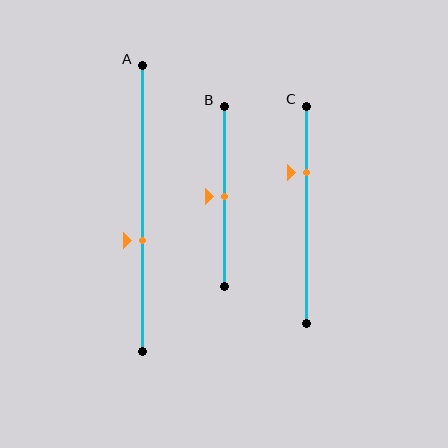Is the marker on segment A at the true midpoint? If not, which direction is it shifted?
No, the marker on segment A is shifted downward by about 11% of the segment length.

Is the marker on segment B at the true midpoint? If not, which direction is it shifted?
Yes, the marker on segment B is at the true midpoint.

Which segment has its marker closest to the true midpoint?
Segment B has its marker closest to the true midpoint.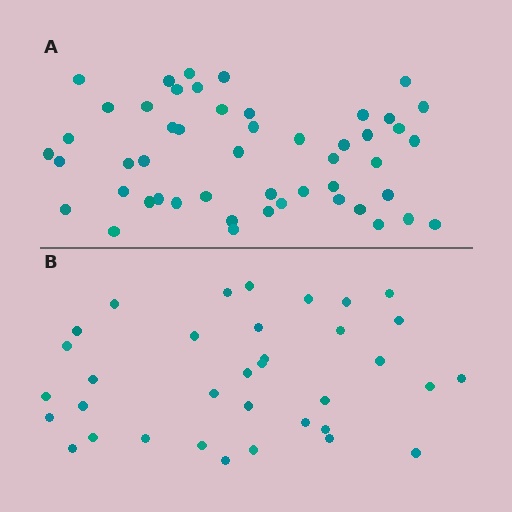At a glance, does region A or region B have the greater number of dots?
Region A (the top region) has more dots.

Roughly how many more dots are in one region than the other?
Region A has approximately 15 more dots than region B.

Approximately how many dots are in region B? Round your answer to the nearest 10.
About 40 dots. (The exact count is 35, which rounds to 40.)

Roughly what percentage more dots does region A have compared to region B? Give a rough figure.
About 45% more.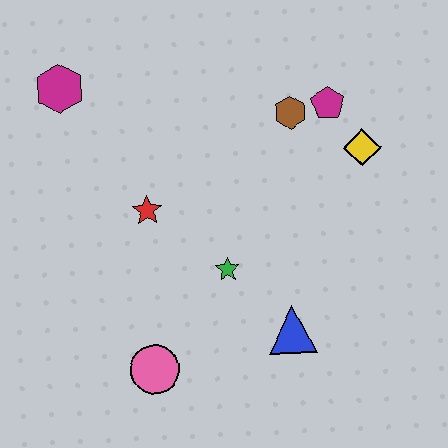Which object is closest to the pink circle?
The green star is closest to the pink circle.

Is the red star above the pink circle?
Yes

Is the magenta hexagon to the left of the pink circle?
Yes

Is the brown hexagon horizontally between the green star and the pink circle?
No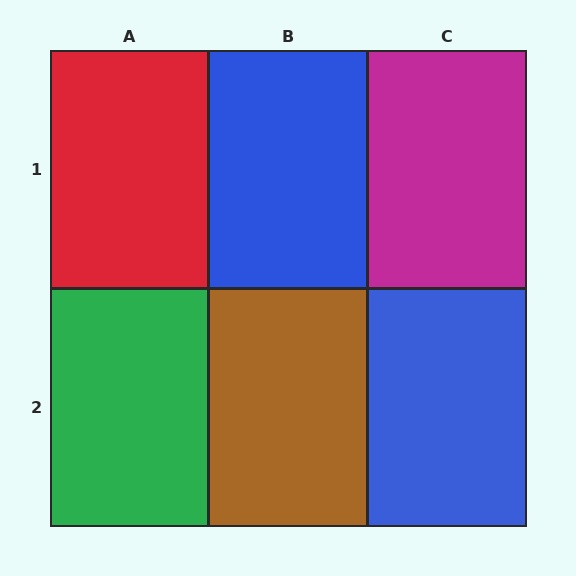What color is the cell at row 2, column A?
Green.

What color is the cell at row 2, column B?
Brown.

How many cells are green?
1 cell is green.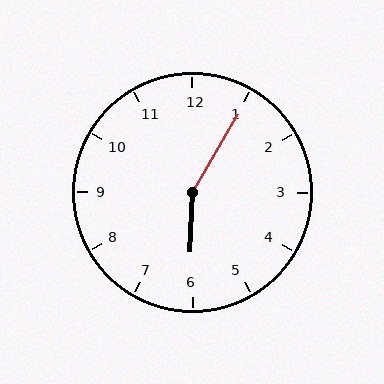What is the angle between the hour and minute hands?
Approximately 152 degrees.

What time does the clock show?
6:05.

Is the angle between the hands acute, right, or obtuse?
It is obtuse.